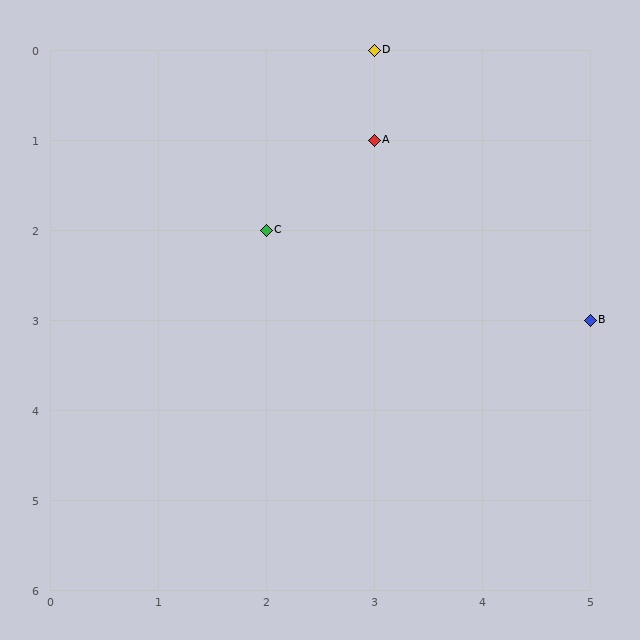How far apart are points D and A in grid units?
Points D and A are 1 row apart.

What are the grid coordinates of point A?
Point A is at grid coordinates (3, 1).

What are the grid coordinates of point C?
Point C is at grid coordinates (2, 2).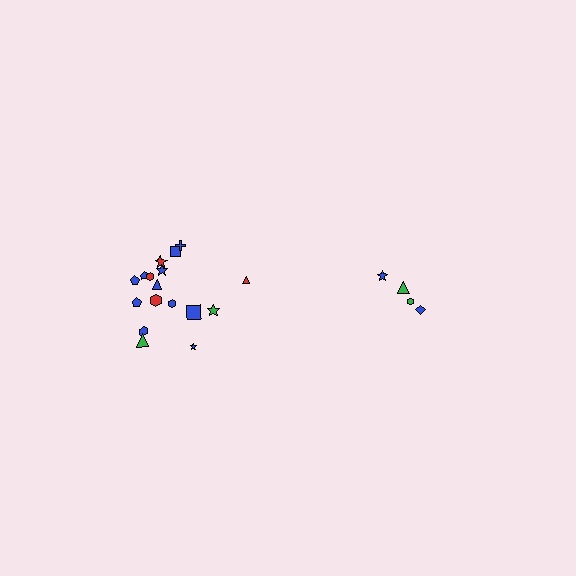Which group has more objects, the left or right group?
The left group.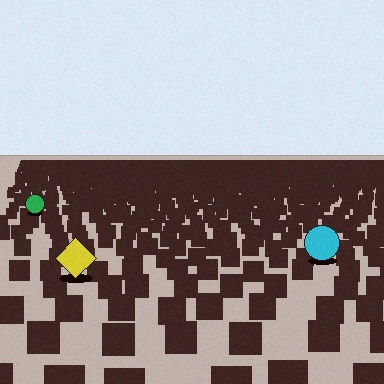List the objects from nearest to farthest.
From nearest to farthest: the yellow diamond, the cyan circle, the green circle.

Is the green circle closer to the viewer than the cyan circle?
No. The cyan circle is closer — you can tell from the texture gradient: the ground texture is coarser near it.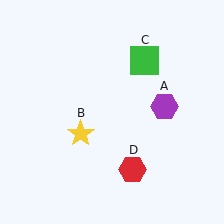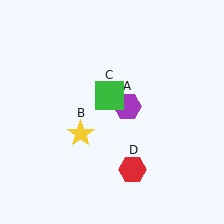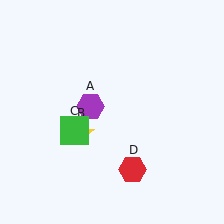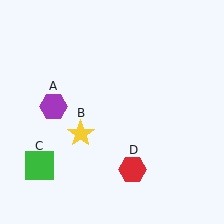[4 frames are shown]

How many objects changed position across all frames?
2 objects changed position: purple hexagon (object A), green square (object C).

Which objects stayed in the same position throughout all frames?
Yellow star (object B) and red hexagon (object D) remained stationary.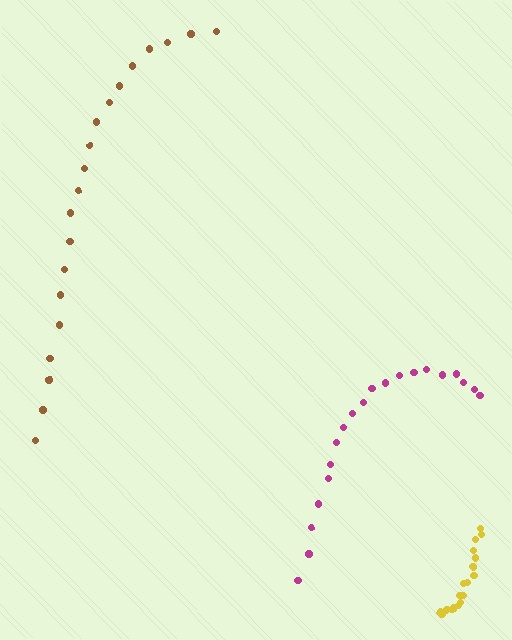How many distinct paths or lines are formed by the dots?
There are 3 distinct paths.